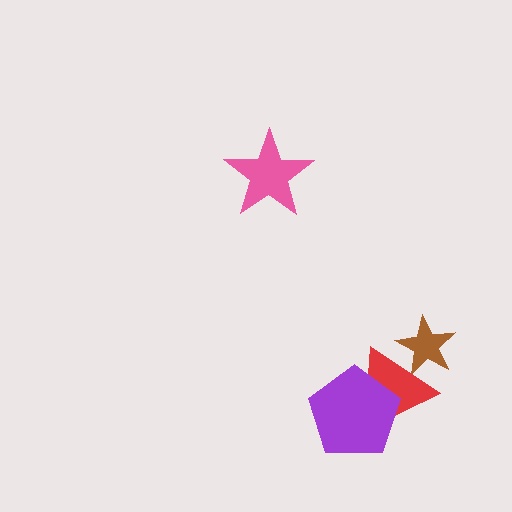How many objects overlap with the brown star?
1 object overlaps with the brown star.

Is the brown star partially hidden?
Yes, it is partially covered by another shape.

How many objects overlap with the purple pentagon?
1 object overlaps with the purple pentagon.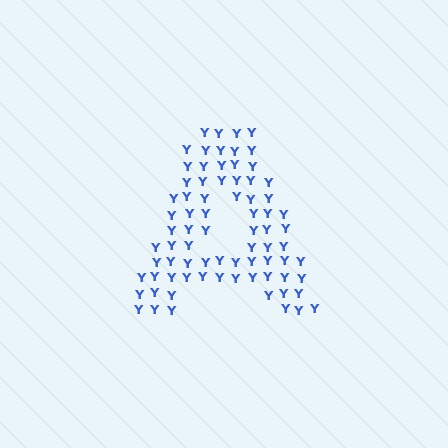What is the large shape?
The large shape is the letter A.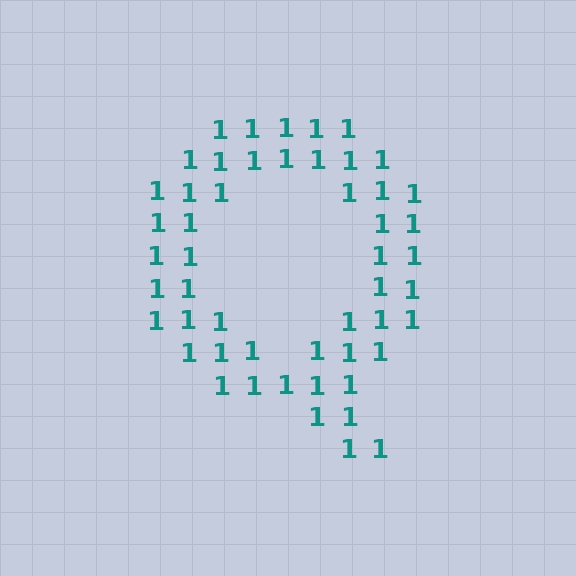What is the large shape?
The large shape is the letter Q.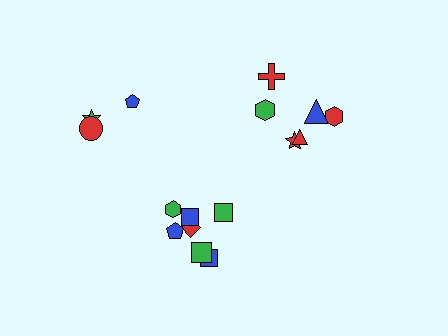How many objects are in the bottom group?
There are 7 objects.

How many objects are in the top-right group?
There are 6 objects.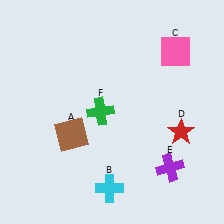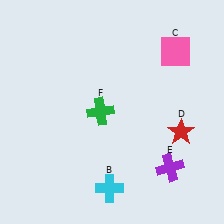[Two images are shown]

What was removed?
The brown square (A) was removed in Image 2.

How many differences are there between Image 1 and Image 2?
There is 1 difference between the two images.